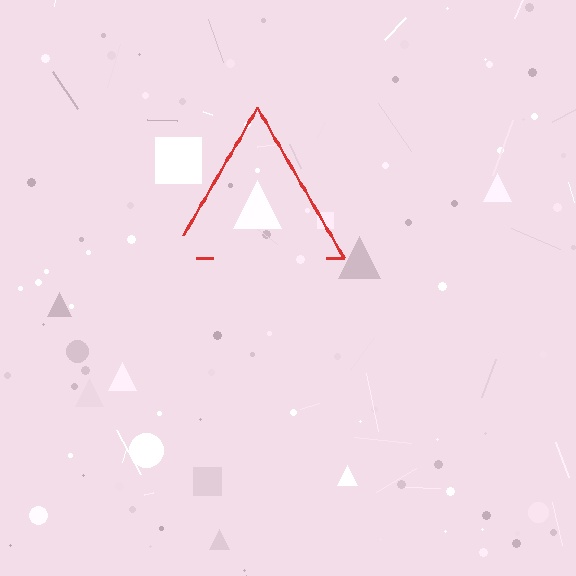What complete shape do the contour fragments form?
The contour fragments form a triangle.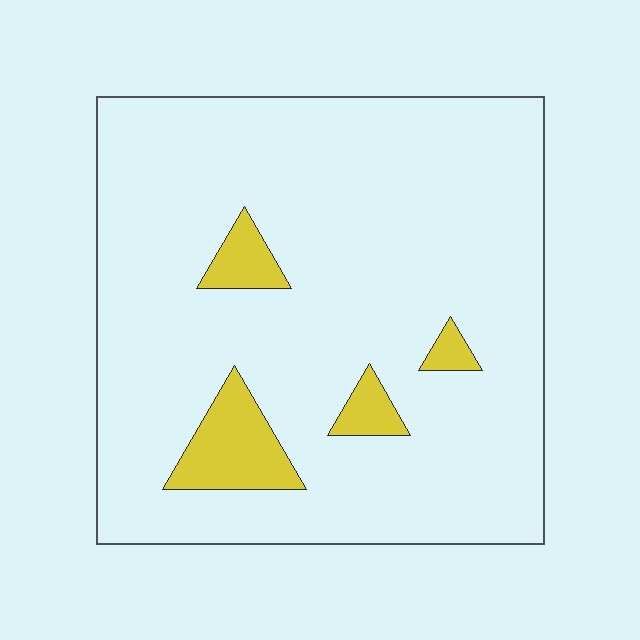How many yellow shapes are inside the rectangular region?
4.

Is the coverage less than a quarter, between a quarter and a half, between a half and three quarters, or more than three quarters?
Less than a quarter.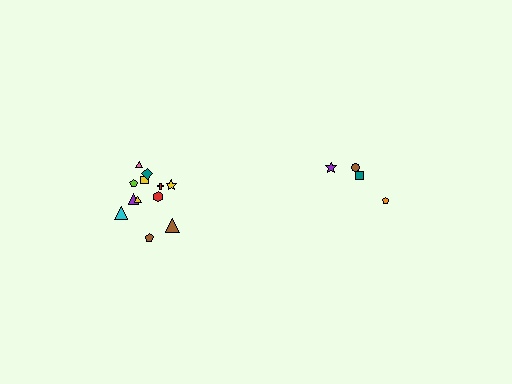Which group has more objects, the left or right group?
The left group.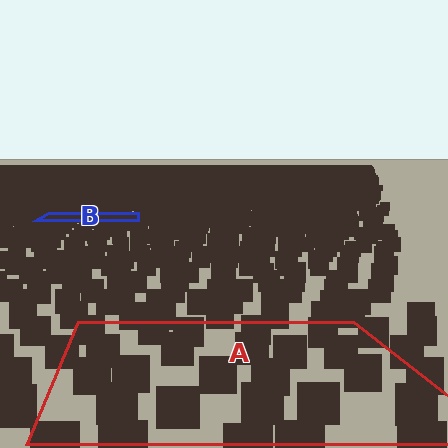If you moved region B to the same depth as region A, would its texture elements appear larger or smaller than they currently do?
They would appear larger. At a closer depth, the same texture elements are projected at a bigger on-screen size.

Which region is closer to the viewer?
Region A is closer. The texture elements there are larger and more spread out.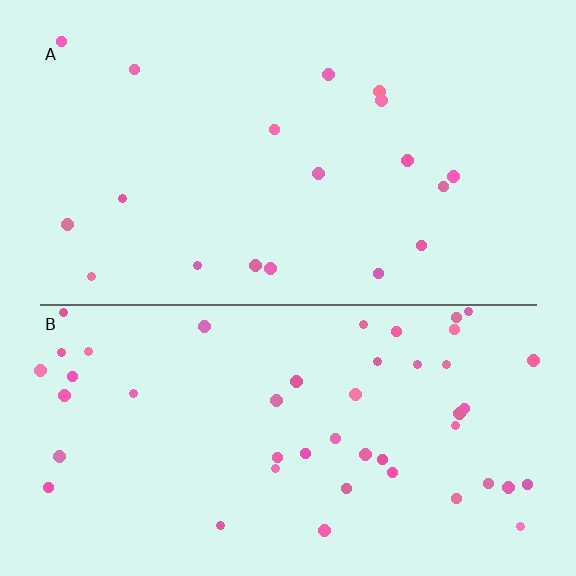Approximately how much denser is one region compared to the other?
Approximately 2.6× — region B over region A.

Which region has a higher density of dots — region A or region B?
B (the bottom).